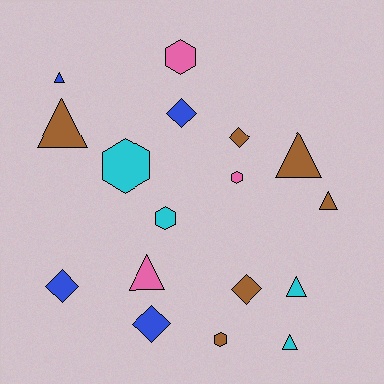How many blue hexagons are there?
There are no blue hexagons.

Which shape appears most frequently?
Triangle, with 7 objects.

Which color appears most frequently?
Brown, with 6 objects.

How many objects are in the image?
There are 17 objects.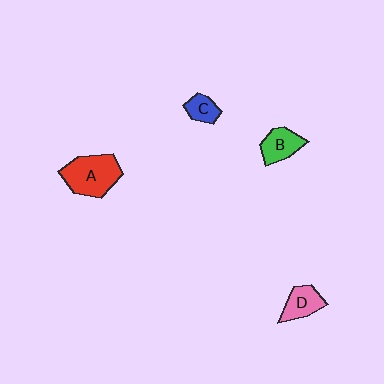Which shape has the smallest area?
Shape C (blue).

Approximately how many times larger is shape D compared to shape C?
Approximately 1.4 times.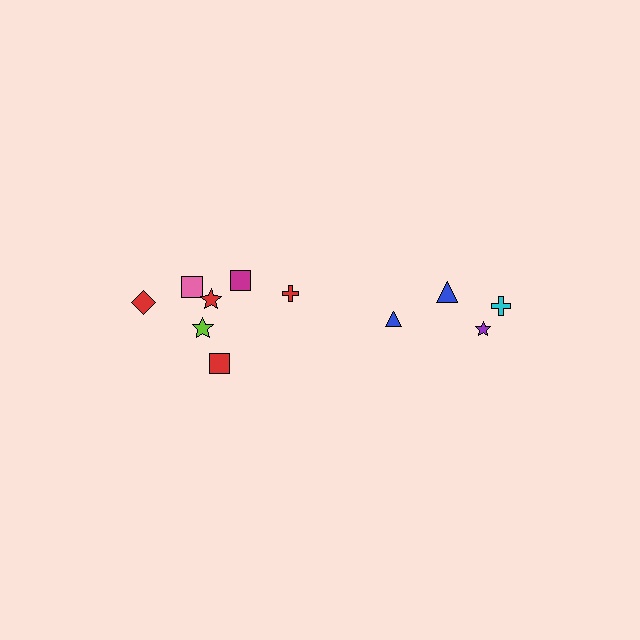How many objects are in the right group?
There are 4 objects.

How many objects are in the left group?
There are 7 objects.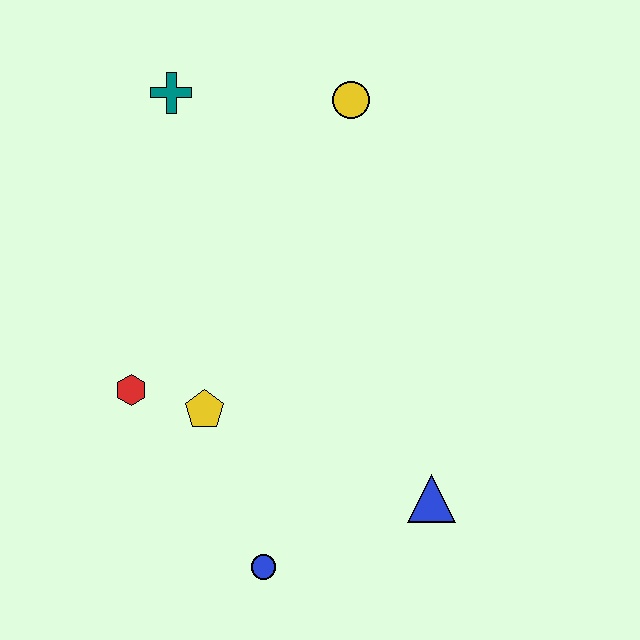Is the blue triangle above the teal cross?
No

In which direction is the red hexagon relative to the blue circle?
The red hexagon is above the blue circle.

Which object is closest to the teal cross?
The yellow circle is closest to the teal cross.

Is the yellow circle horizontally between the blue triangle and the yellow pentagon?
Yes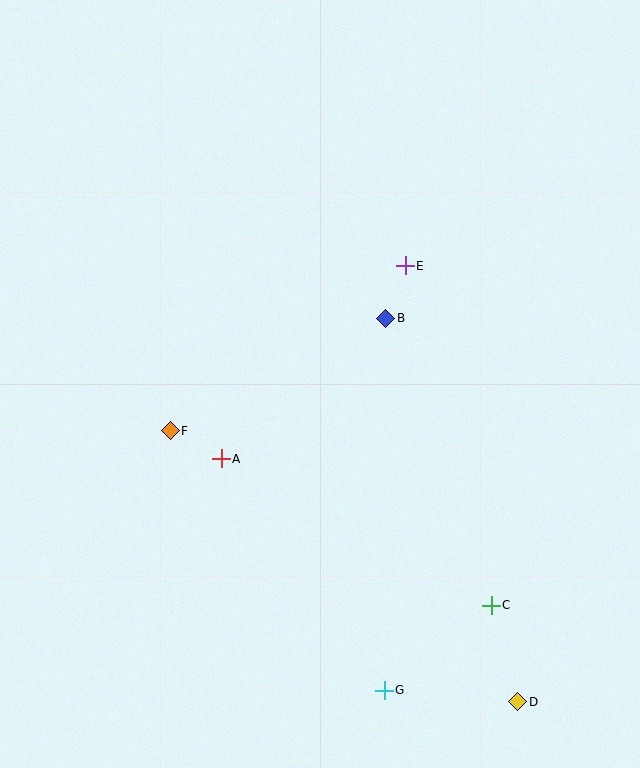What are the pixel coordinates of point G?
Point G is at (384, 690).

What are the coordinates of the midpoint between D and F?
The midpoint between D and F is at (344, 566).